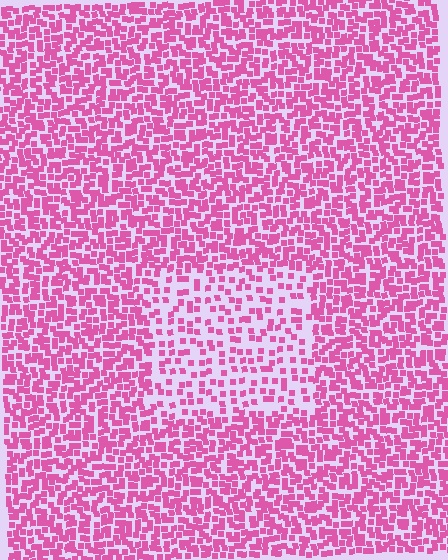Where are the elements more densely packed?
The elements are more densely packed outside the rectangle boundary.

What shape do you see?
I see a rectangle.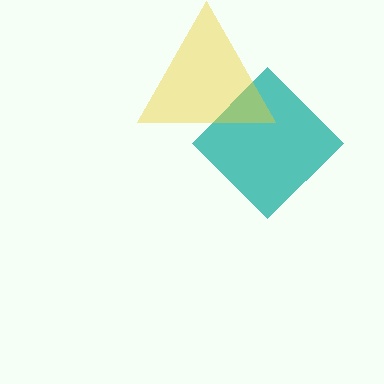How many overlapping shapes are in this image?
There are 2 overlapping shapes in the image.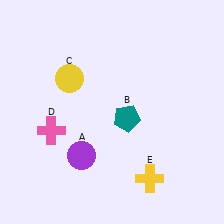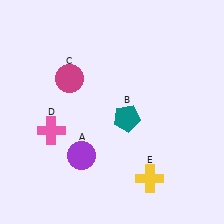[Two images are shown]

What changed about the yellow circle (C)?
In Image 1, C is yellow. In Image 2, it changed to magenta.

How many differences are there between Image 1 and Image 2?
There is 1 difference between the two images.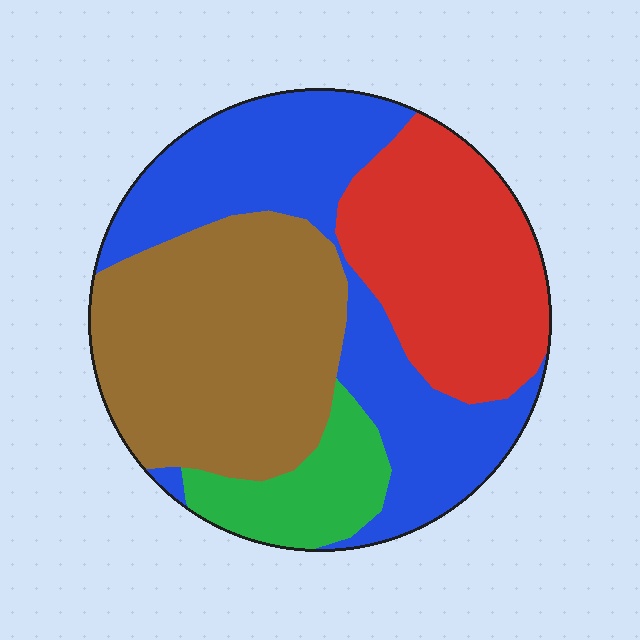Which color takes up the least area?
Green, at roughly 10%.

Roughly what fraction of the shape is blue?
Blue takes up about one third (1/3) of the shape.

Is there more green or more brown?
Brown.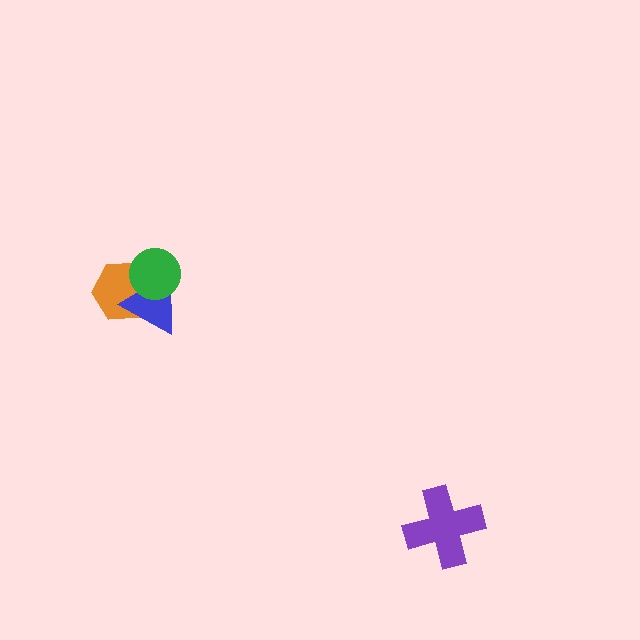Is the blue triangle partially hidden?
Yes, it is partially covered by another shape.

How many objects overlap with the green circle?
2 objects overlap with the green circle.